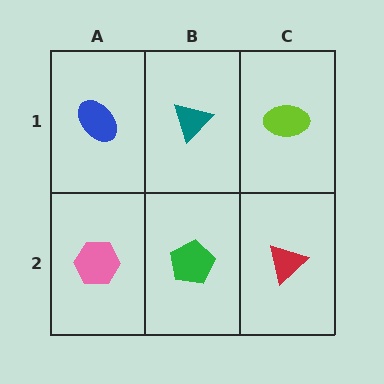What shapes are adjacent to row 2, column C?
A lime ellipse (row 1, column C), a green pentagon (row 2, column B).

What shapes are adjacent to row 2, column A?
A blue ellipse (row 1, column A), a green pentagon (row 2, column B).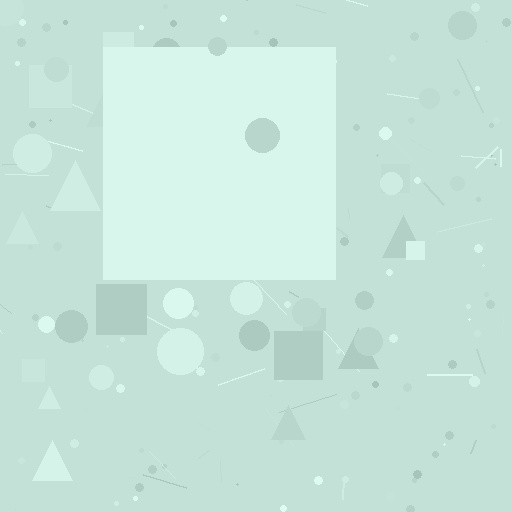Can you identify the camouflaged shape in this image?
The camouflaged shape is a square.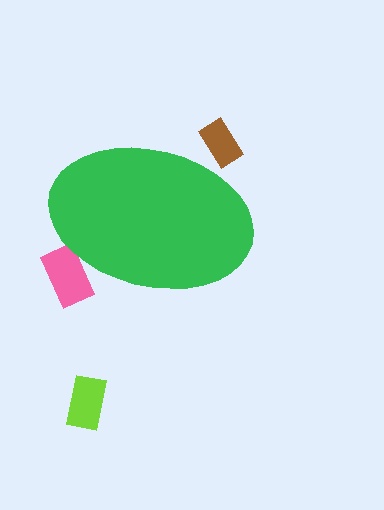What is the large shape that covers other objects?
A green ellipse.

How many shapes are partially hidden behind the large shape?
2 shapes are partially hidden.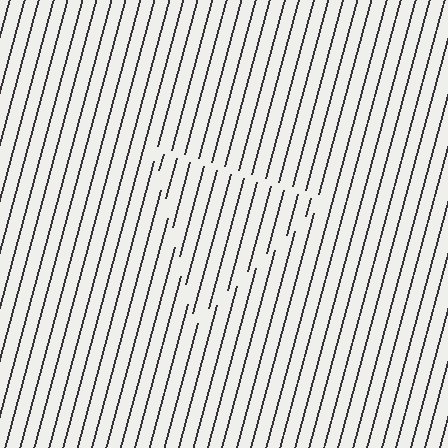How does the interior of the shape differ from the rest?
The interior of the shape contains the same grating, shifted by half a period — the contour is defined by the phase discontinuity where line-ends from the inner and outer gratings abut.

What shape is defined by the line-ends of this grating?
An illusory triangle. The interior of the shape contains the same grating, shifted by half a period — the contour is defined by the phase discontinuity where line-ends from the inner and outer gratings abut.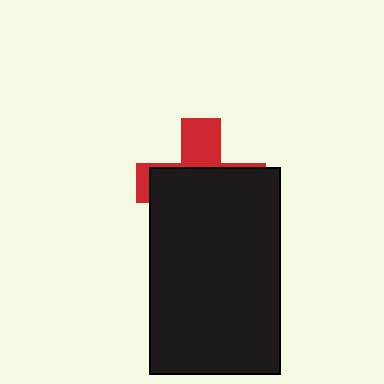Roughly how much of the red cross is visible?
A small part of it is visible (roughly 33%).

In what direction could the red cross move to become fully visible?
The red cross could move up. That would shift it out from behind the black rectangle entirely.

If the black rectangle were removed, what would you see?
You would see the complete red cross.